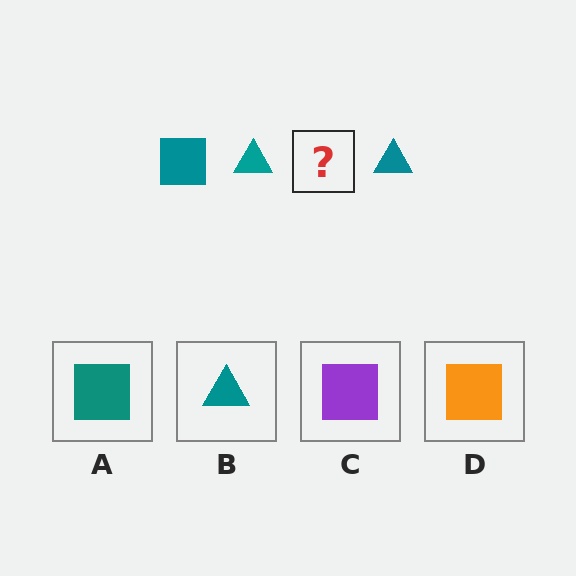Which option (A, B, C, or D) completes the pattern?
A.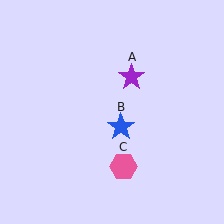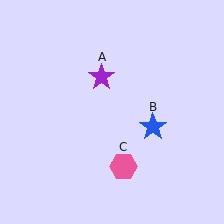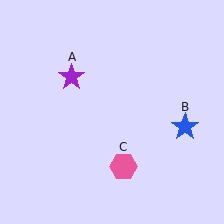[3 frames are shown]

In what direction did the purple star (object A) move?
The purple star (object A) moved left.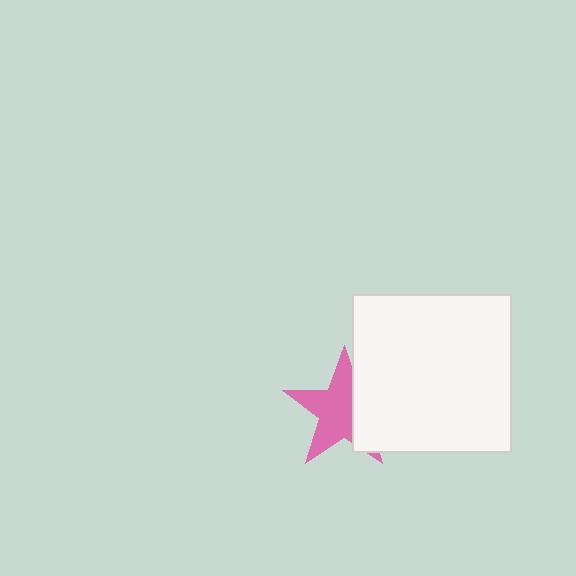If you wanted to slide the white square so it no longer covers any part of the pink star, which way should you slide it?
Slide it right — that is the most direct way to separate the two shapes.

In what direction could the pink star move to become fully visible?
The pink star could move left. That would shift it out from behind the white square entirely.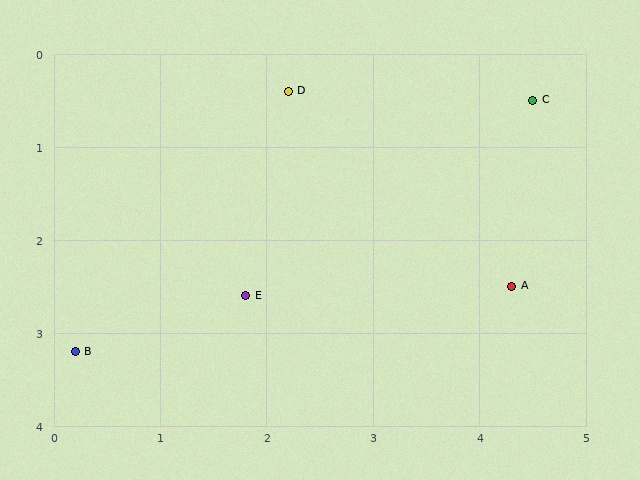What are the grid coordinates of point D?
Point D is at approximately (2.2, 0.4).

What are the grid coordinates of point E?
Point E is at approximately (1.8, 2.6).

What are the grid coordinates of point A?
Point A is at approximately (4.3, 2.5).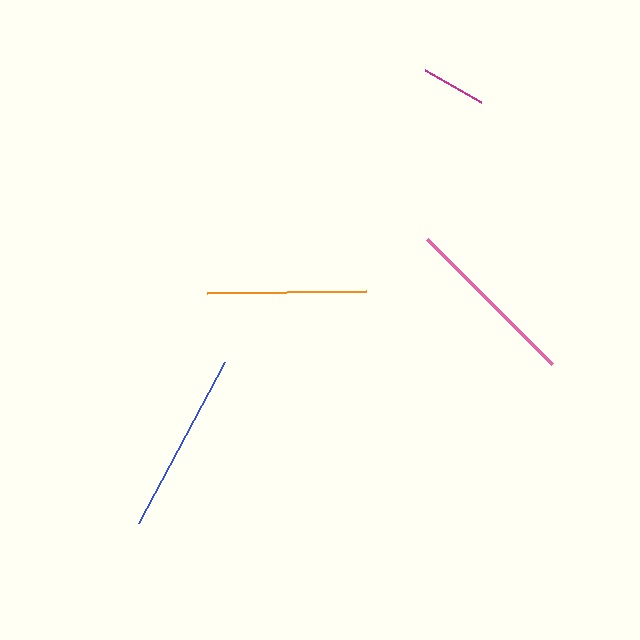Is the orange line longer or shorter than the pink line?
The pink line is longer than the orange line.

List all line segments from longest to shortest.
From longest to shortest: blue, pink, orange, magenta.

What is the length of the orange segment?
The orange segment is approximately 160 pixels long.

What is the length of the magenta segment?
The magenta segment is approximately 65 pixels long.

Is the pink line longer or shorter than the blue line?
The blue line is longer than the pink line.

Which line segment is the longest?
The blue line is the longest at approximately 183 pixels.